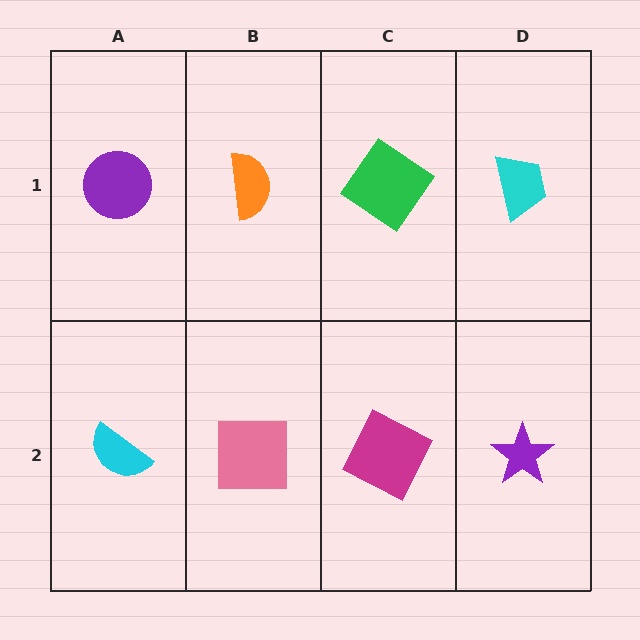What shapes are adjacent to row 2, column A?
A purple circle (row 1, column A), a pink square (row 2, column B).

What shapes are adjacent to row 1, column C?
A magenta square (row 2, column C), an orange semicircle (row 1, column B), a cyan trapezoid (row 1, column D).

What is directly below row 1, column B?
A pink square.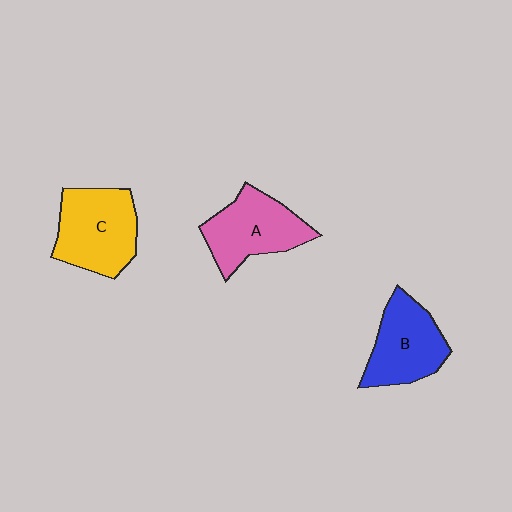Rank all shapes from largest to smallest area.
From largest to smallest: C (yellow), A (pink), B (blue).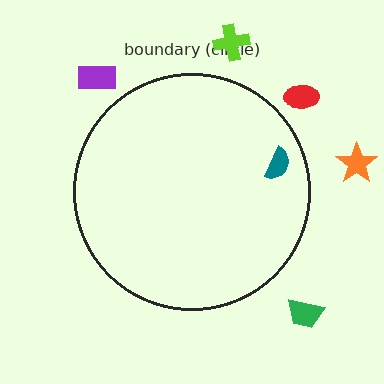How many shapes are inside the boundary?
1 inside, 5 outside.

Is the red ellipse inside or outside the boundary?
Outside.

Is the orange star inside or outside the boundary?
Outside.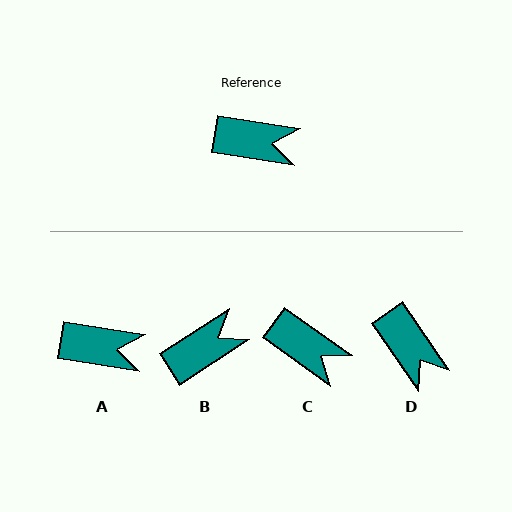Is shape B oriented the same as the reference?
No, it is off by about 43 degrees.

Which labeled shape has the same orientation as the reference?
A.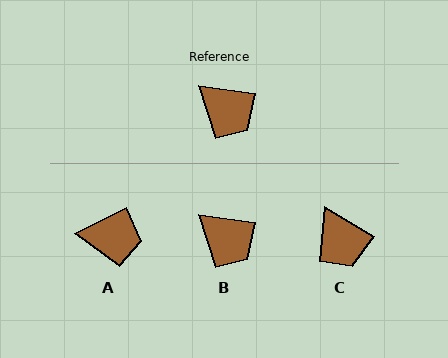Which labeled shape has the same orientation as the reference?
B.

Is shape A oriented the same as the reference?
No, it is off by about 35 degrees.